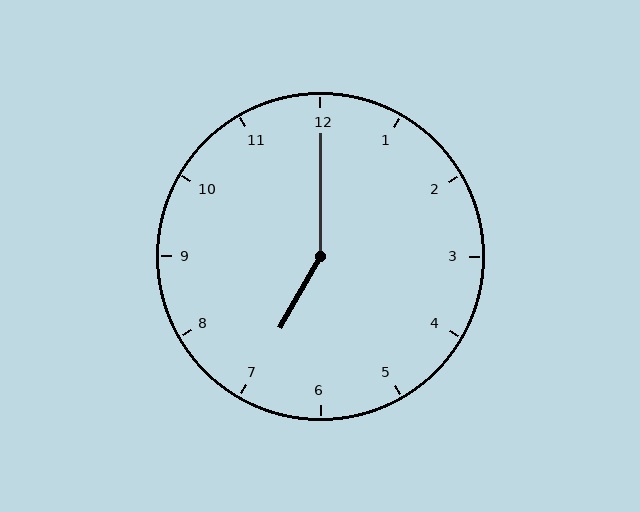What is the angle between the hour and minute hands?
Approximately 150 degrees.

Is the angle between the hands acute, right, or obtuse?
It is obtuse.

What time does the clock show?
7:00.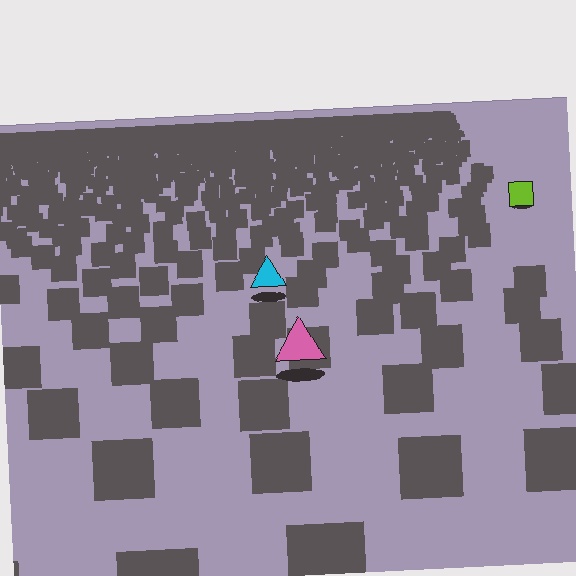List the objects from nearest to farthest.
From nearest to farthest: the pink triangle, the cyan triangle, the lime square.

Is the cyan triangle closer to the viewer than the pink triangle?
No. The pink triangle is closer — you can tell from the texture gradient: the ground texture is coarser near it.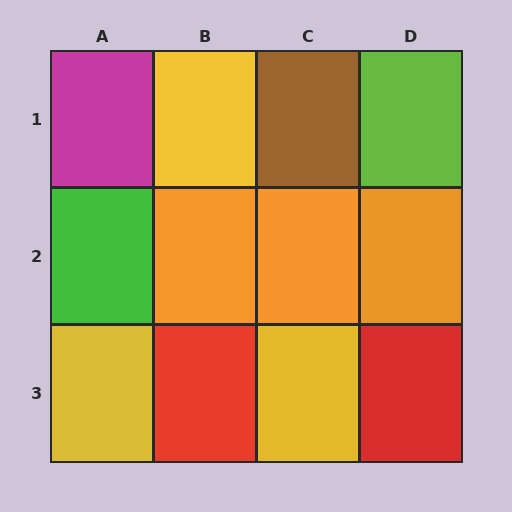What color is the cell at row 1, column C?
Brown.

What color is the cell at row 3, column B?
Red.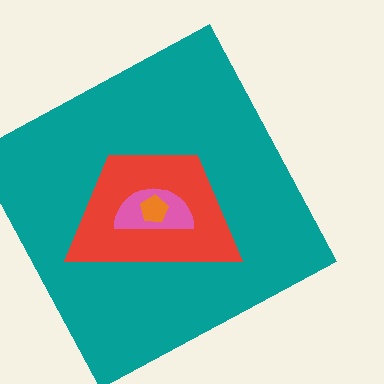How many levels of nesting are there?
4.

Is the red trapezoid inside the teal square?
Yes.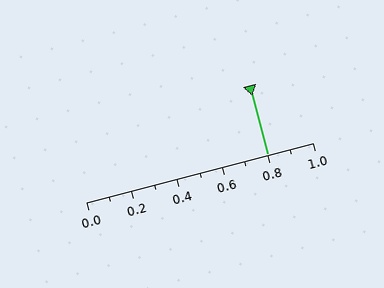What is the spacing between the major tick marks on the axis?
The major ticks are spaced 0.2 apart.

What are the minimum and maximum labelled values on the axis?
The axis runs from 0.0 to 1.0.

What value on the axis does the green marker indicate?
The marker indicates approximately 0.8.